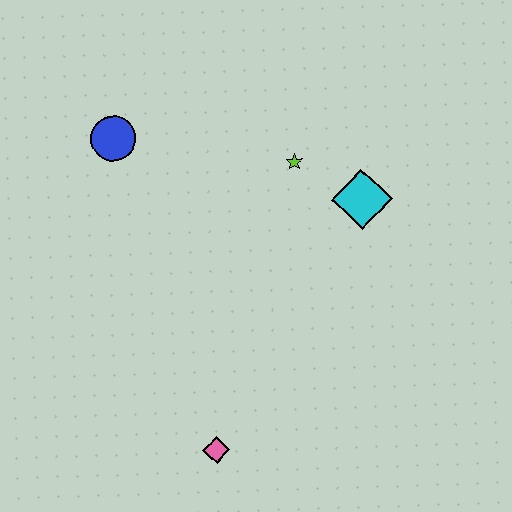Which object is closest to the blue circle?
The lime star is closest to the blue circle.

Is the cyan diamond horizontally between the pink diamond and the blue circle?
No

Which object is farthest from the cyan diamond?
The pink diamond is farthest from the cyan diamond.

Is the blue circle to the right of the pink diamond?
No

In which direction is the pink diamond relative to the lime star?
The pink diamond is below the lime star.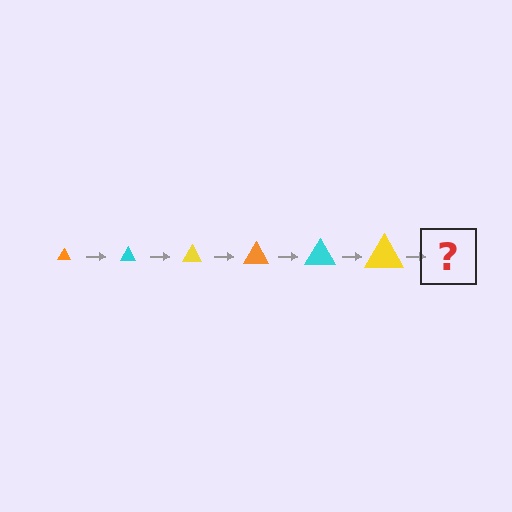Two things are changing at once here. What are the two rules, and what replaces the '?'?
The two rules are that the triangle grows larger each step and the color cycles through orange, cyan, and yellow. The '?' should be an orange triangle, larger than the previous one.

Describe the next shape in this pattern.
It should be an orange triangle, larger than the previous one.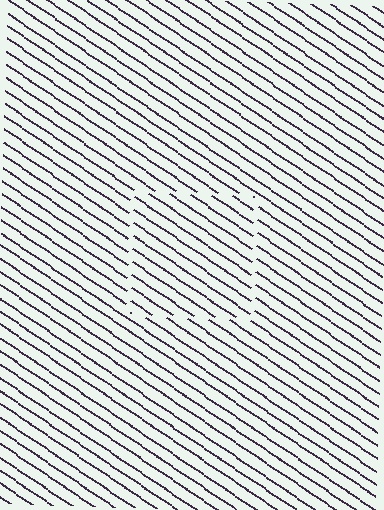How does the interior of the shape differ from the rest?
The interior of the shape contains the same grating, shifted by half a period — the contour is defined by the phase discontinuity where line-ends from the inner and outer gratings abut.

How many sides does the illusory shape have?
4 sides — the line-ends trace a square.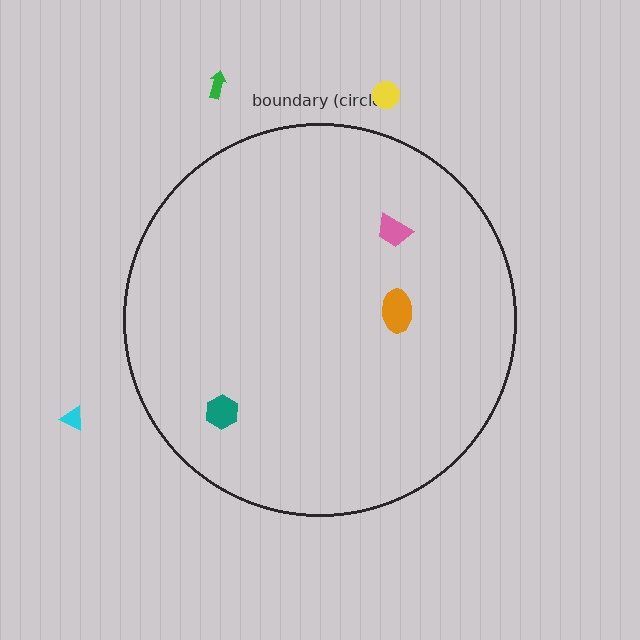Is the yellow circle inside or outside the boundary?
Outside.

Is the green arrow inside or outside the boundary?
Outside.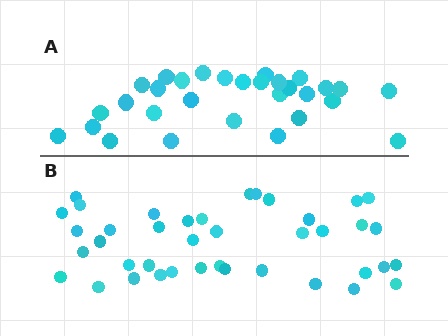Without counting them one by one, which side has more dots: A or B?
Region B (the bottom region) has more dots.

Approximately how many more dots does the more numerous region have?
Region B has roughly 10 or so more dots than region A.